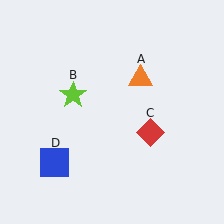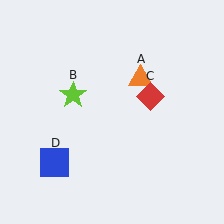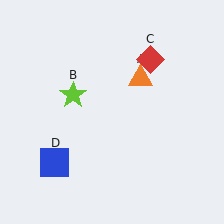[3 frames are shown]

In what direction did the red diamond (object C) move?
The red diamond (object C) moved up.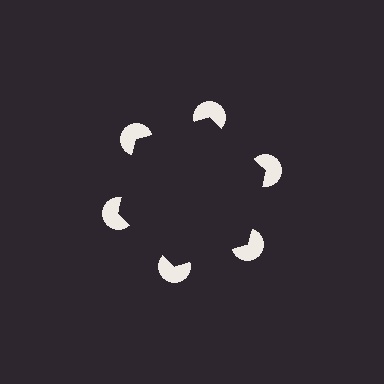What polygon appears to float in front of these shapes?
An illusory hexagon — its edges are inferred from the aligned wedge cuts in the pac-man discs, not physically drawn.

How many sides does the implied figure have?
6 sides.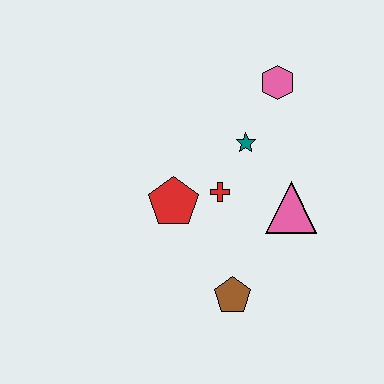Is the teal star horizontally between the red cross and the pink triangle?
Yes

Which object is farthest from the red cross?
The pink hexagon is farthest from the red cross.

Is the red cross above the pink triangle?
Yes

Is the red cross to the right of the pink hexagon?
No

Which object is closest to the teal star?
The red cross is closest to the teal star.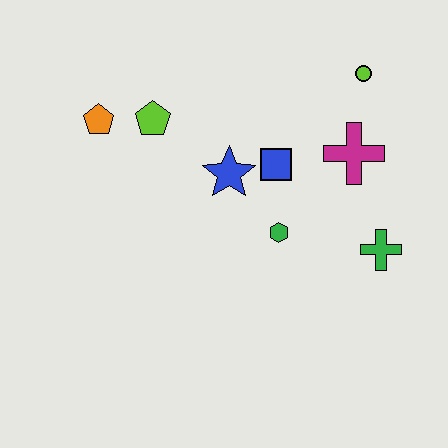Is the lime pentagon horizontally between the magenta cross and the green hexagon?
No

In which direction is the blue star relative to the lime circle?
The blue star is to the left of the lime circle.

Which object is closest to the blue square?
The blue star is closest to the blue square.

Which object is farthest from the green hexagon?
The orange pentagon is farthest from the green hexagon.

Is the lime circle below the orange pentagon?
No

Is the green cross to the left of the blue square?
No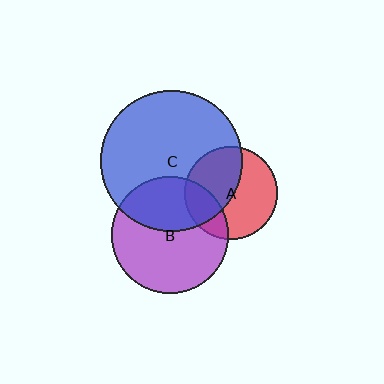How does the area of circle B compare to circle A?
Approximately 1.6 times.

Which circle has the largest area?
Circle C (blue).